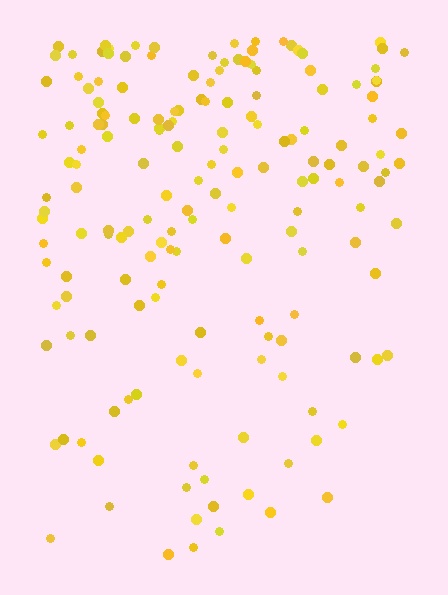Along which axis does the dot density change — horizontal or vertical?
Vertical.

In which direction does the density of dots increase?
From bottom to top, with the top side densest.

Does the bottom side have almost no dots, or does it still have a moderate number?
Still a moderate number, just noticeably fewer than the top.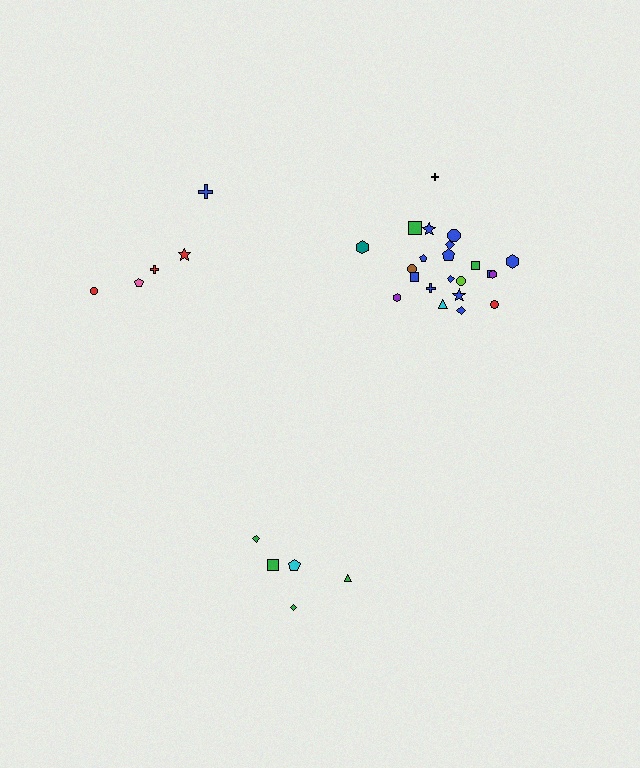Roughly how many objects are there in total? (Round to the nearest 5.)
Roughly 30 objects in total.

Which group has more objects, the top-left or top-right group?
The top-right group.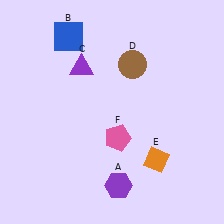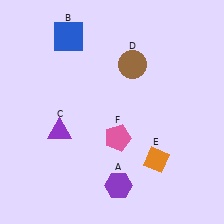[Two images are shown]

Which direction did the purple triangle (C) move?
The purple triangle (C) moved down.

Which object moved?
The purple triangle (C) moved down.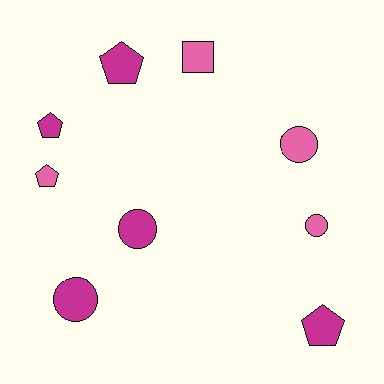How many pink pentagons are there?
There is 1 pink pentagon.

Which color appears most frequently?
Magenta, with 5 objects.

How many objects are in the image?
There are 9 objects.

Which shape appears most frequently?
Circle, with 4 objects.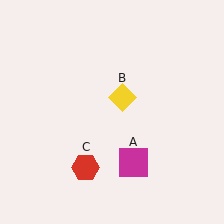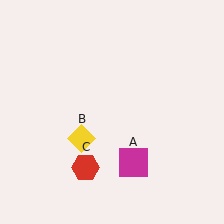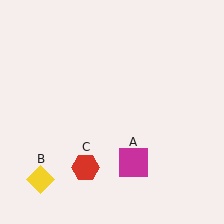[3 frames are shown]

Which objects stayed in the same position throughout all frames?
Magenta square (object A) and red hexagon (object C) remained stationary.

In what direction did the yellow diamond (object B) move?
The yellow diamond (object B) moved down and to the left.